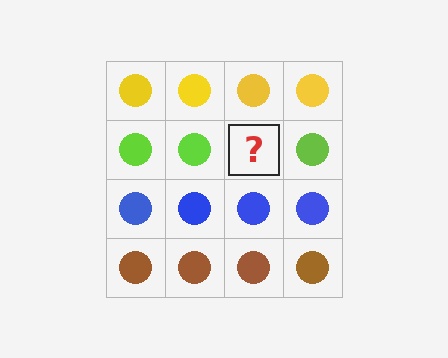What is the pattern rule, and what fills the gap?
The rule is that each row has a consistent color. The gap should be filled with a lime circle.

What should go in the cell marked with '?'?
The missing cell should contain a lime circle.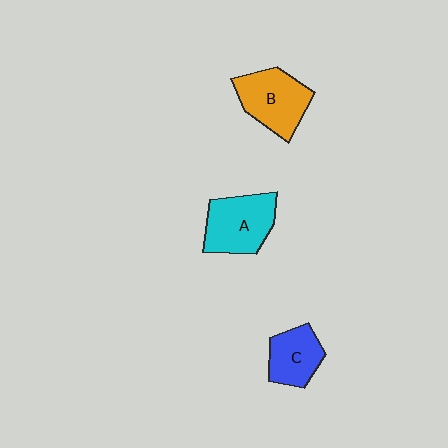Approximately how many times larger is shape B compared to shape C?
Approximately 1.4 times.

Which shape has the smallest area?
Shape C (blue).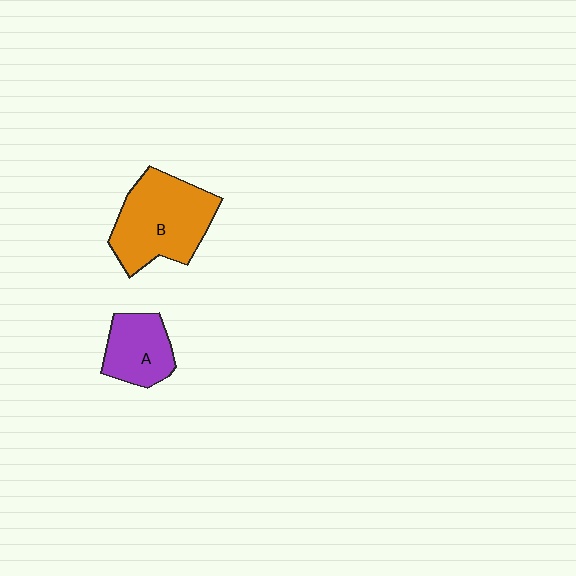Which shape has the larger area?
Shape B (orange).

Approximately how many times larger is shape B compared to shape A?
Approximately 1.8 times.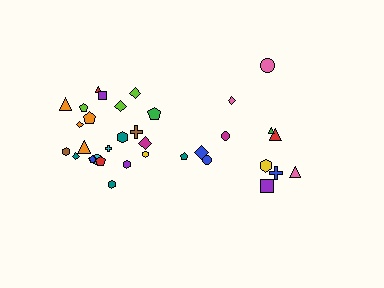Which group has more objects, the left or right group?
The left group.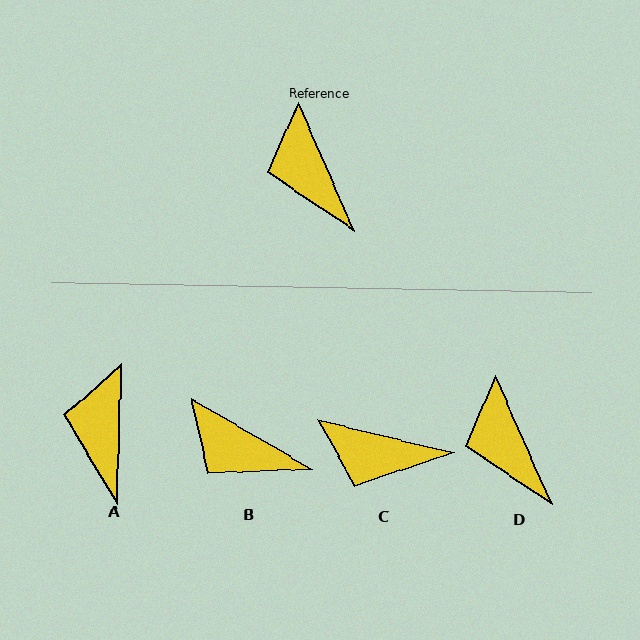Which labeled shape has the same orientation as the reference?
D.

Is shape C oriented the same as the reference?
No, it is off by about 53 degrees.